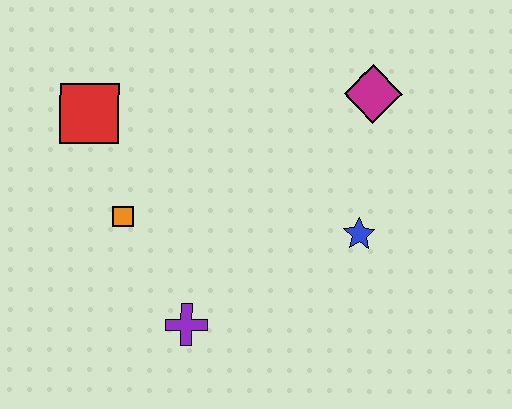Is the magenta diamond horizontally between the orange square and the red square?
No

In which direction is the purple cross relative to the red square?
The purple cross is below the red square.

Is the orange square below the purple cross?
No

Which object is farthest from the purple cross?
The magenta diamond is farthest from the purple cross.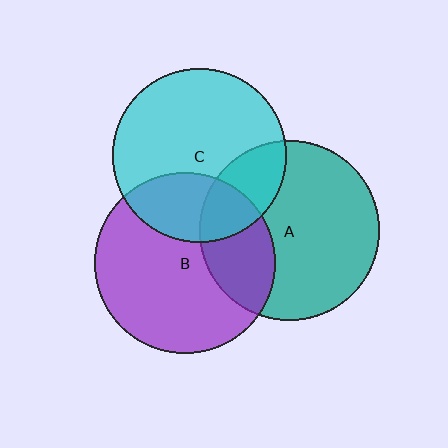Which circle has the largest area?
Circle A (teal).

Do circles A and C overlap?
Yes.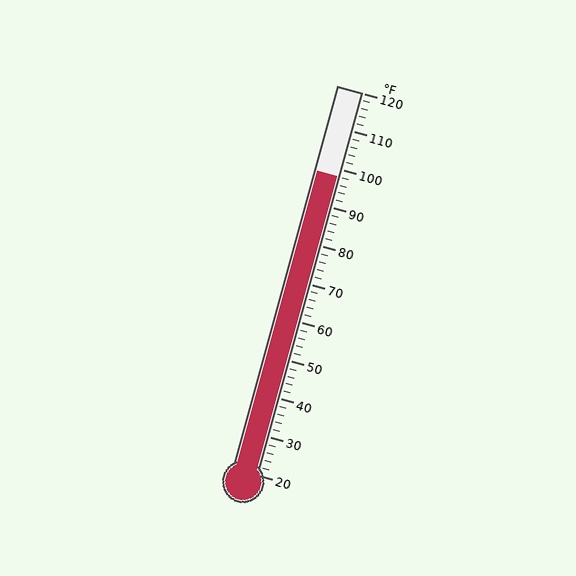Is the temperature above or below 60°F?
The temperature is above 60°F.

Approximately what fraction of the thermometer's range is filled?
The thermometer is filled to approximately 80% of its range.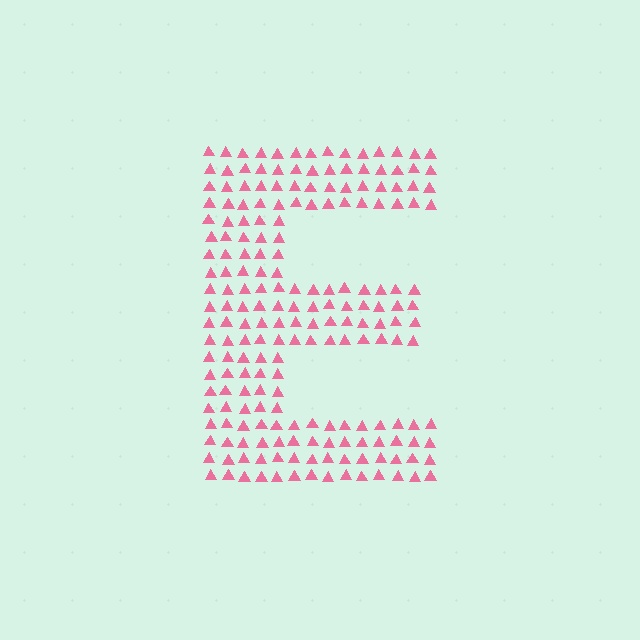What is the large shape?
The large shape is the letter E.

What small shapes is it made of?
It is made of small triangles.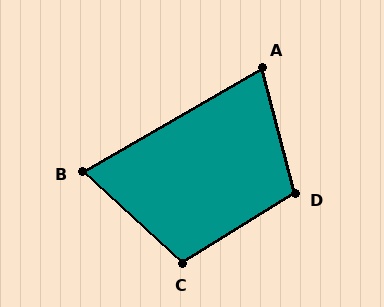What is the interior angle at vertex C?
Approximately 105 degrees (obtuse).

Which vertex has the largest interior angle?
D, at approximately 107 degrees.